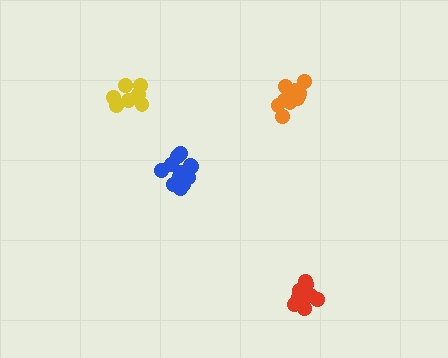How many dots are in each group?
Group 1: 7 dots, Group 2: 13 dots, Group 3: 13 dots, Group 4: 12 dots (45 total).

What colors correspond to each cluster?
The clusters are colored: yellow, blue, orange, red.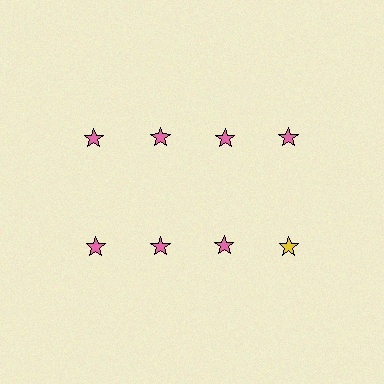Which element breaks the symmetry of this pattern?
The yellow star in the second row, second from right column breaks the symmetry. All other shapes are pink stars.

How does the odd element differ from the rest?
It has a different color: yellow instead of pink.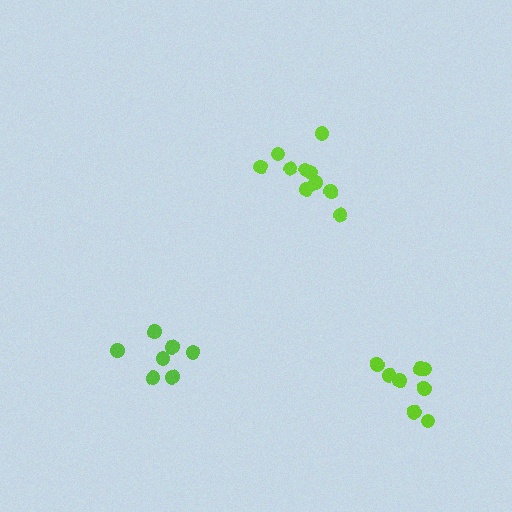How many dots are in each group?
Group 1: 10 dots, Group 2: 7 dots, Group 3: 8 dots (25 total).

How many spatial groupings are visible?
There are 3 spatial groupings.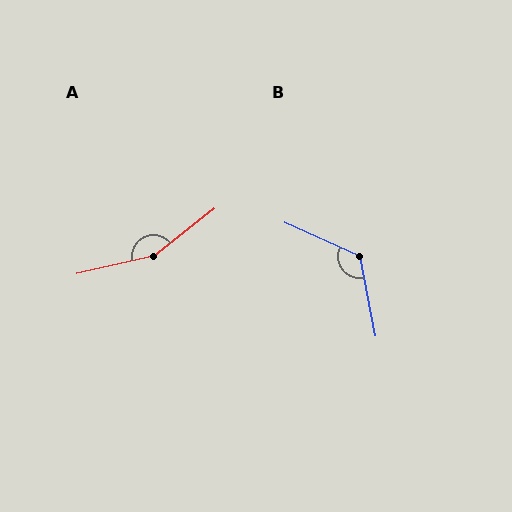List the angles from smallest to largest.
B (126°), A (155°).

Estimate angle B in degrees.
Approximately 126 degrees.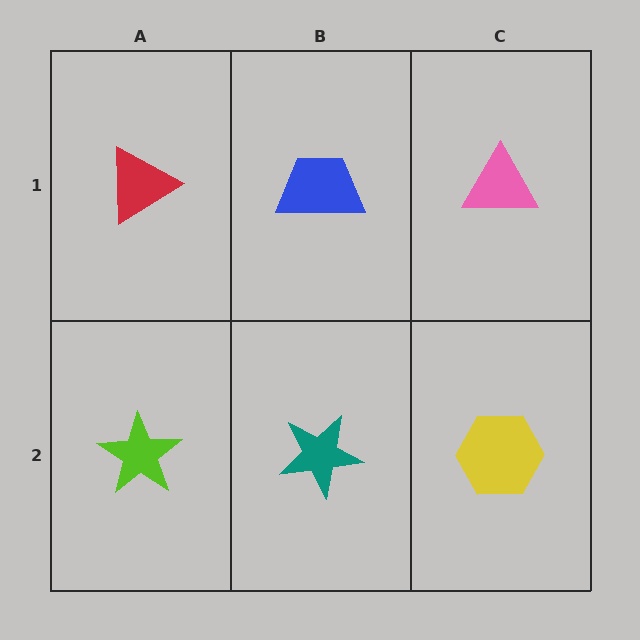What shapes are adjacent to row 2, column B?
A blue trapezoid (row 1, column B), a lime star (row 2, column A), a yellow hexagon (row 2, column C).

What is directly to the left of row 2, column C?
A teal star.